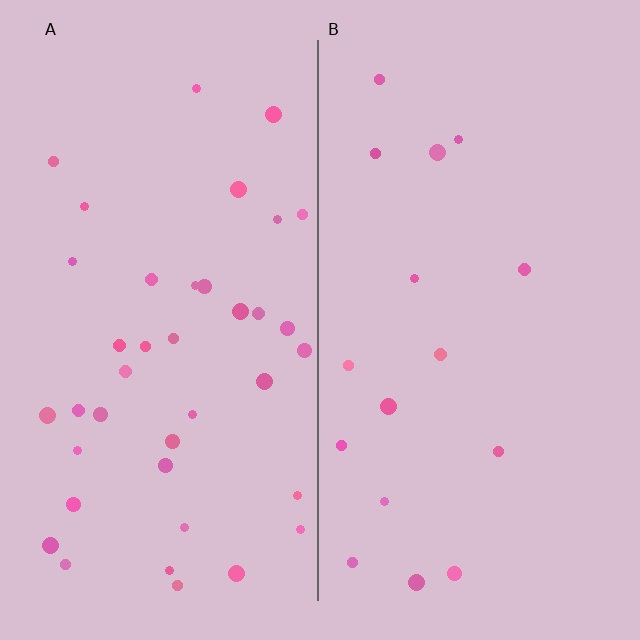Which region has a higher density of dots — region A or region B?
A (the left).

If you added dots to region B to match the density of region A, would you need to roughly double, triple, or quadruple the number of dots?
Approximately double.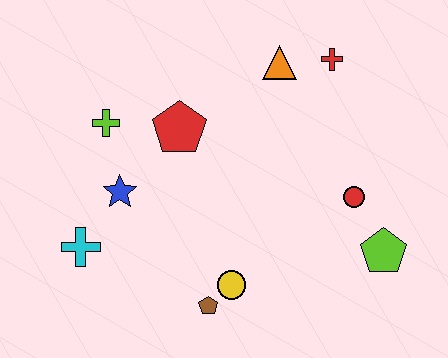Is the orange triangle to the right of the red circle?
No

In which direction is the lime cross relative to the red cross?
The lime cross is to the left of the red cross.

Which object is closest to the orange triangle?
The red cross is closest to the orange triangle.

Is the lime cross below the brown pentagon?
No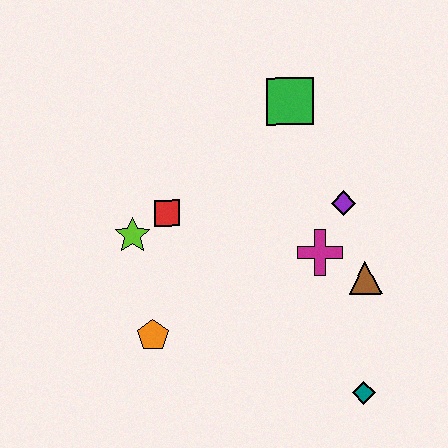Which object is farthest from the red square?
The teal diamond is farthest from the red square.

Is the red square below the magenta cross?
No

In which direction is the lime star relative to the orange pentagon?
The lime star is above the orange pentagon.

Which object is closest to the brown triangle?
The magenta cross is closest to the brown triangle.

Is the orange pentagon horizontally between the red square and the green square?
No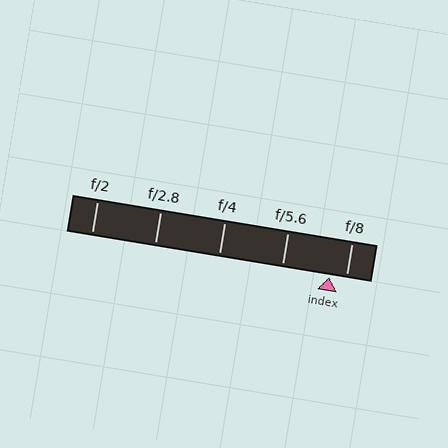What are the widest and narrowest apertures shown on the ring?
The widest aperture shown is f/2 and the narrowest is f/8.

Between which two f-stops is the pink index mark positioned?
The index mark is between f/5.6 and f/8.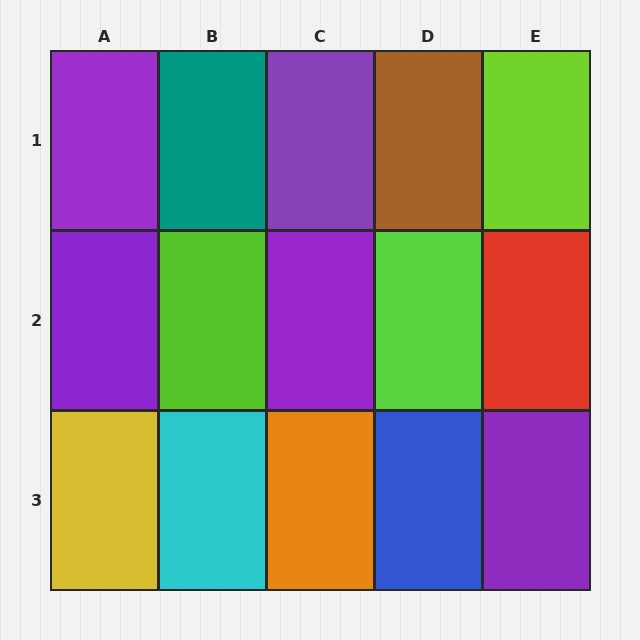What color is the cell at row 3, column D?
Blue.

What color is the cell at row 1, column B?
Teal.